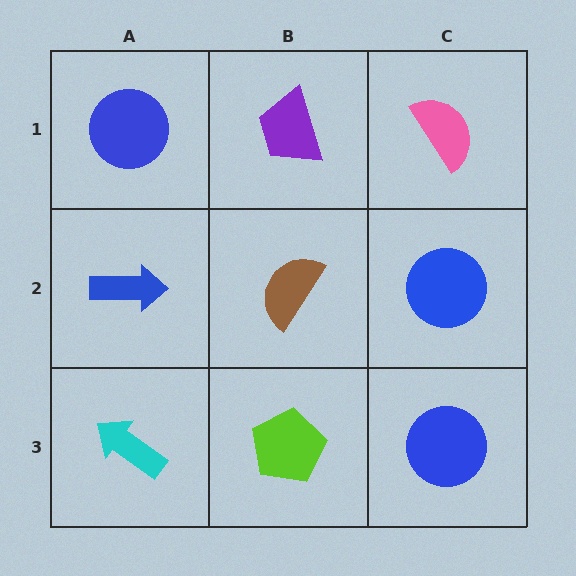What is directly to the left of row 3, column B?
A cyan arrow.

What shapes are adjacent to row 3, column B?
A brown semicircle (row 2, column B), a cyan arrow (row 3, column A), a blue circle (row 3, column C).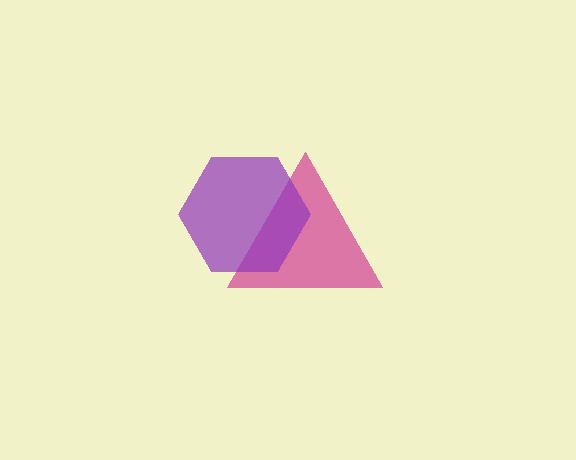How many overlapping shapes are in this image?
There are 2 overlapping shapes in the image.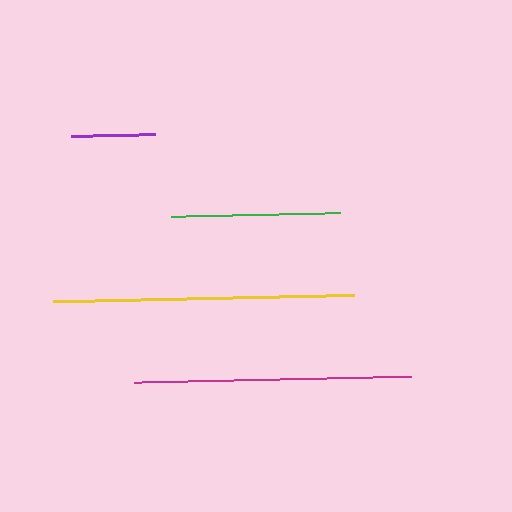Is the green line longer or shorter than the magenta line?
The magenta line is longer than the green line.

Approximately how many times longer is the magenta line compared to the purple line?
The magenta line is approximately 3.3 times the length of the purple line.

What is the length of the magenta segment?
The magenta segment is approximately 277 pixels long.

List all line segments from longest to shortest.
From longest to shortest: yellow, magenta, green, purple.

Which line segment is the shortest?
The purple line is the shortest at approximately 83 pixels.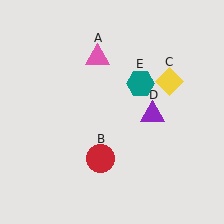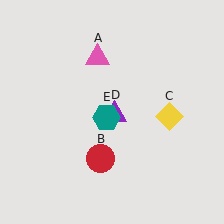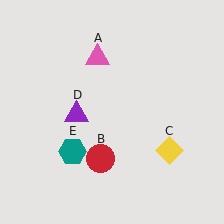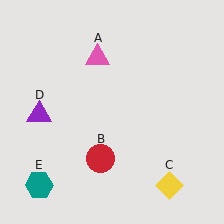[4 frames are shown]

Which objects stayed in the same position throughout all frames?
Pink triangle (object A) and red circle (object B) remained stationary.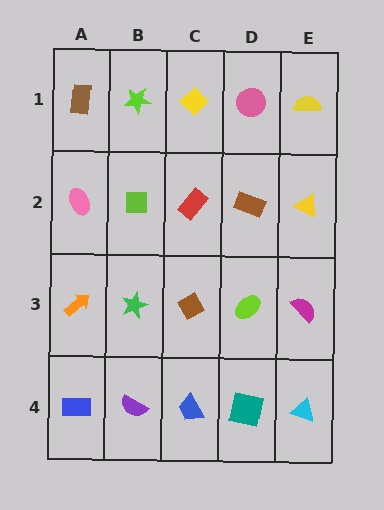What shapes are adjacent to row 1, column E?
A yellow triangle (row 2, column E), a pink circle (row 1, column D).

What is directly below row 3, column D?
A teal square.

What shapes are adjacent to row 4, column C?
A brown diamond (row 3, column C), a purple semicircle (row 4, column B), a teal square (row 4, column D).